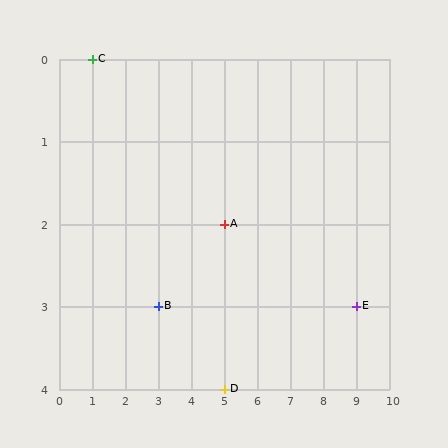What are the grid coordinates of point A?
Point A is at grid coordinates (5, 2).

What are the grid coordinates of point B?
Point B is at grid coordinates (3, 3).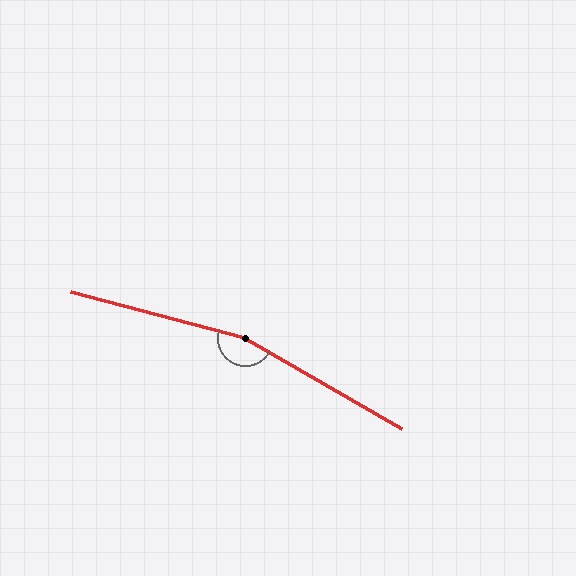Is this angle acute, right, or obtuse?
It is obtuse.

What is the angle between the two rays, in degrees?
Approximately 165 degrees.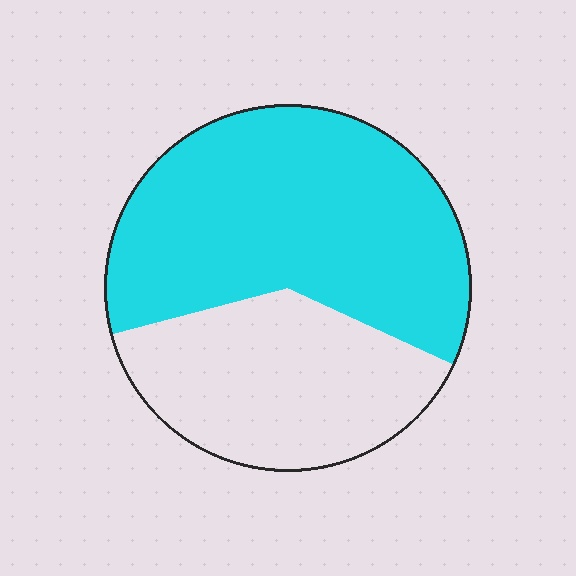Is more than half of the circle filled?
Yes.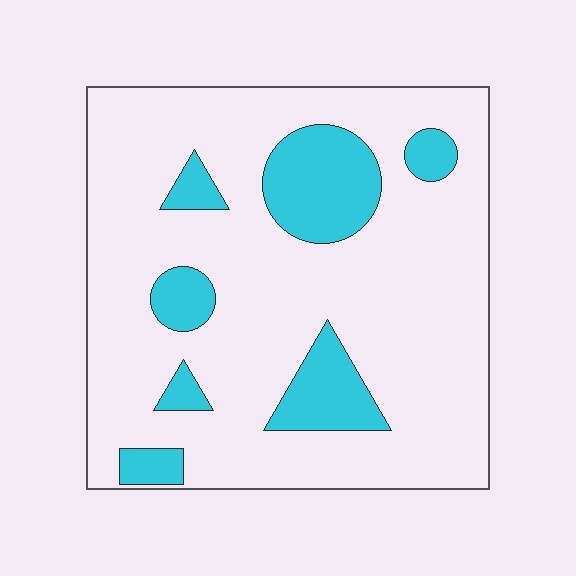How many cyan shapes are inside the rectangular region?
7.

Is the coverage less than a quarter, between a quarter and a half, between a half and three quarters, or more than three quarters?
Less than a quarter.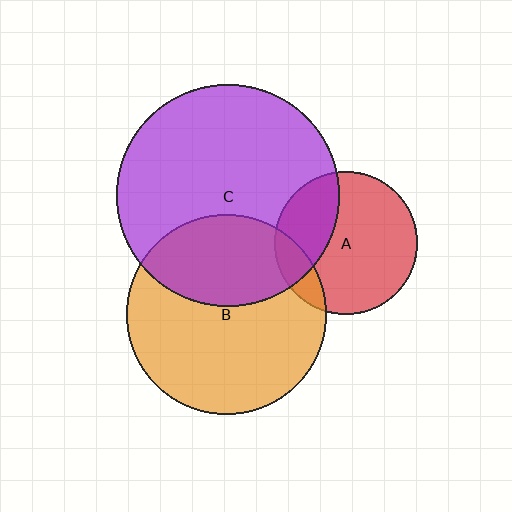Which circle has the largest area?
Circle C (purple).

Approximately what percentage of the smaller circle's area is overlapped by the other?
Approximately 30%.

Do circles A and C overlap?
Yes.